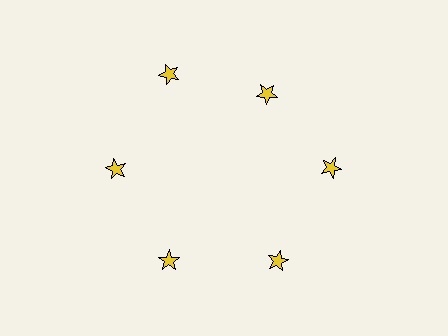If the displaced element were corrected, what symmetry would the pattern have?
It would have 6-fold rotational symmetry — the pattern would map onto itself every 60 degrees.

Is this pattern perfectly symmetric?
No. The 6 yellow stars are arranged in a ring, but one element near the 1 o'clock position is pulled inward toward the center, breaking the 6-fold rotational symmetry.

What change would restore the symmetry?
The symmetry would be restored by moving it outward, back onto the ring so that all 6 stars sit at equal angles and equal distance from the center.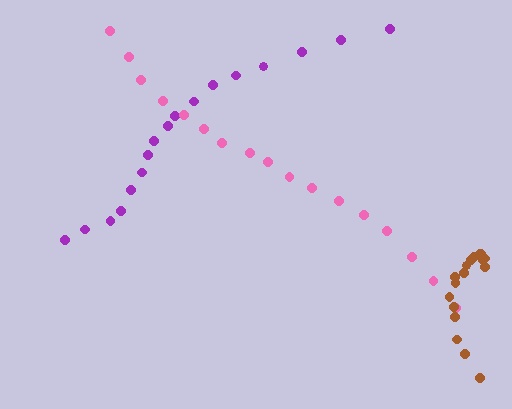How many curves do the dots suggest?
There are 3 distinct paths.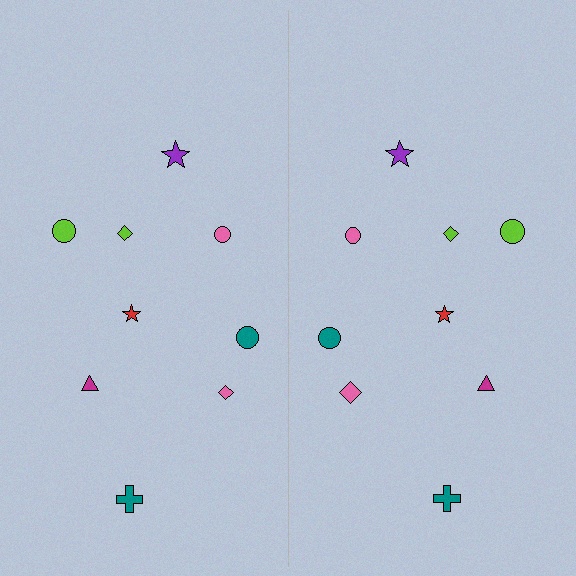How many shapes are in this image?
There are 18 shapes in this image.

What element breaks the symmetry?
The pink diamond on the right side has a different size than its mirror counterpart.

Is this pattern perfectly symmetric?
No, the pattern is not perfectly symmetric. The pink diamond on the right side has a different size than its mirror counterpart.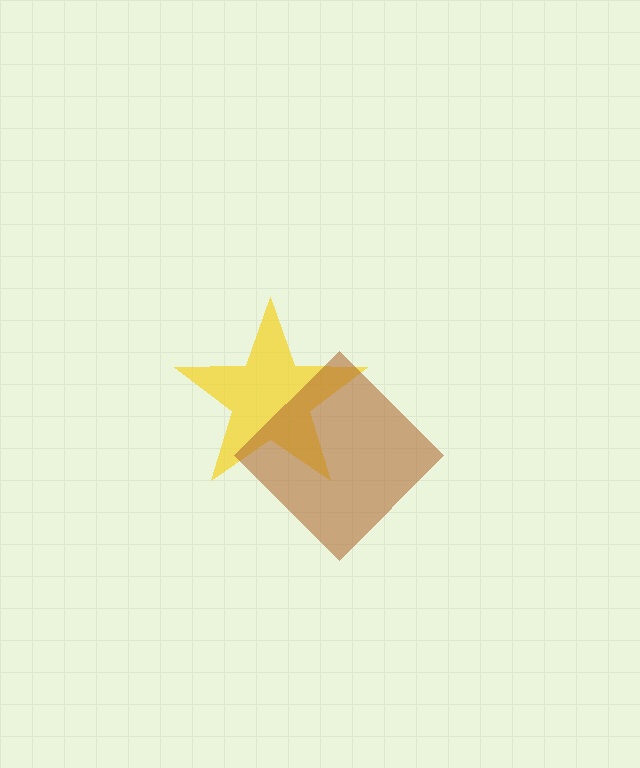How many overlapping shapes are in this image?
There are 2 overlapping shapes in the image.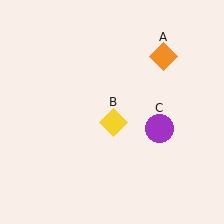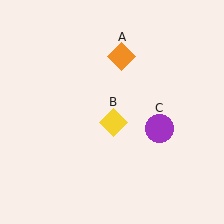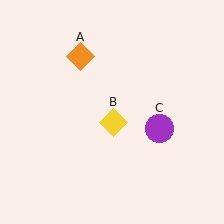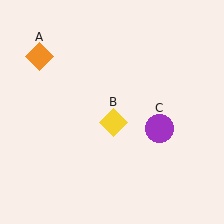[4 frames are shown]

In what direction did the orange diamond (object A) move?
The orange diamond (object A) moved left.